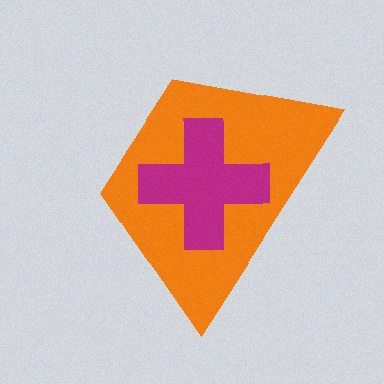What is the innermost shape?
The magenta cross.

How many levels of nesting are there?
2.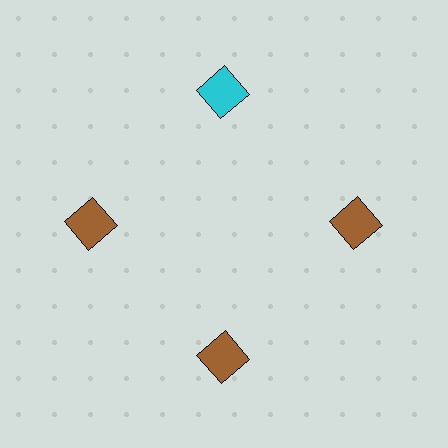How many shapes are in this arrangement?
There are 4 shapes arranged in a ring pattern.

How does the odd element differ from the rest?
It has a different color: cyan instead of brown.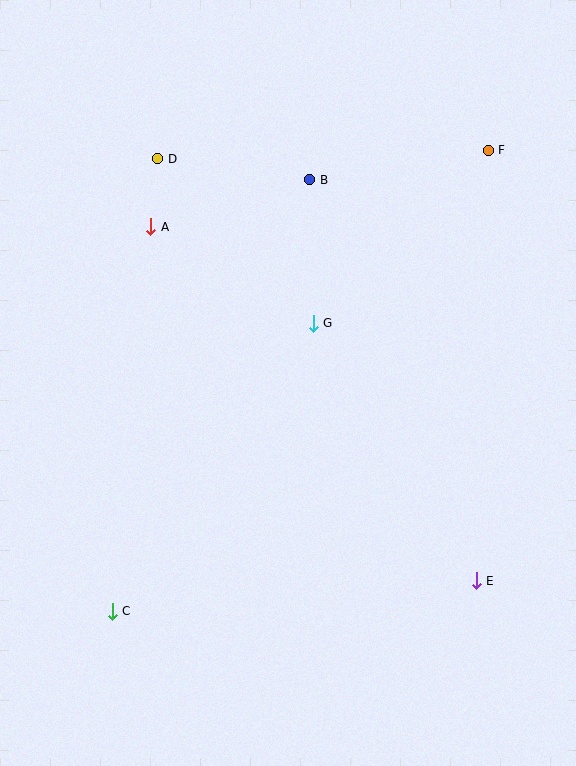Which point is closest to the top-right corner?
Point F is closest to the top-right corner.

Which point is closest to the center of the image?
Point G at (313, 323) is closest to the center.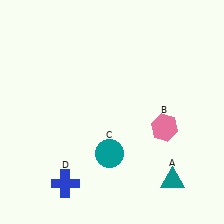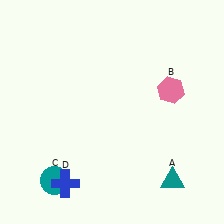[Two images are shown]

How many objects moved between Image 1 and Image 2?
2 objects moved between the two images.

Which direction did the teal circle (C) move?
The teal circle (C) moved left.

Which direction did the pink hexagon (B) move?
The pink hexagon (B) moved up.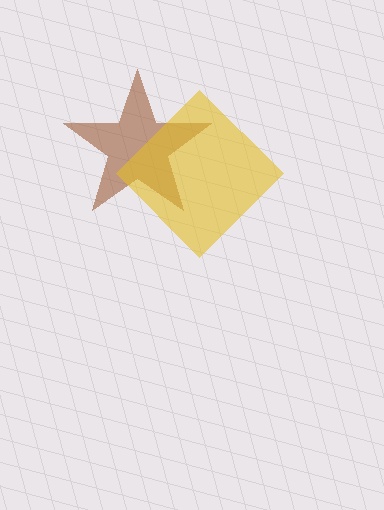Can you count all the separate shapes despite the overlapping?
Yes, there are 2 separate shapes.